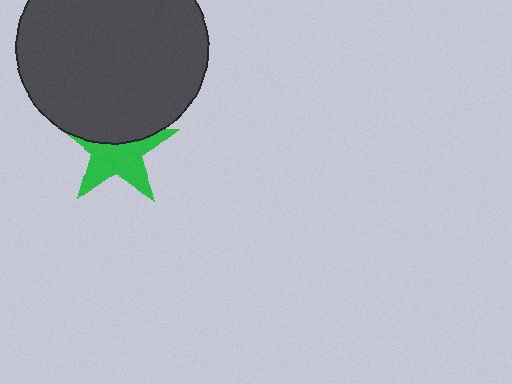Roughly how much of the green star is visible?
About half of it is visible (roughly 59%).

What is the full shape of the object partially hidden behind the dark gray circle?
The partially hidden object is a green star.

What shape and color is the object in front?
The object in front is a dark gray circle.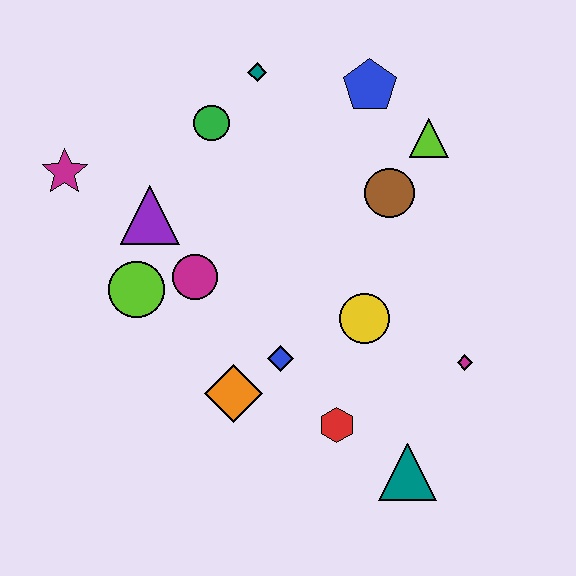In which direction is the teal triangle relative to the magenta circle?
The teal triangle is to the right of the magenta circle.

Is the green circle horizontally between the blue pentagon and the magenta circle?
Yes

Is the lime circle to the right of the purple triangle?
No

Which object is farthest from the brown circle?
The magenta star is farthest from the brown circle.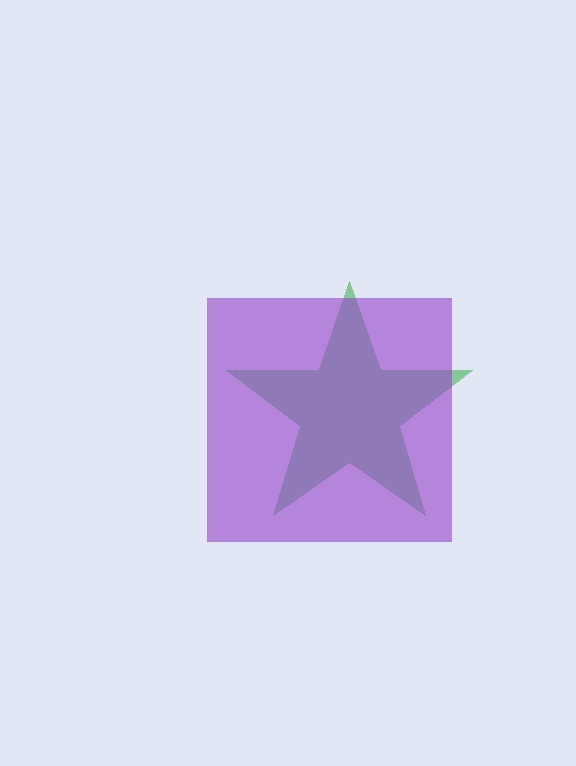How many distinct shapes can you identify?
There are 2 distinct shapes: a green star, a purple square.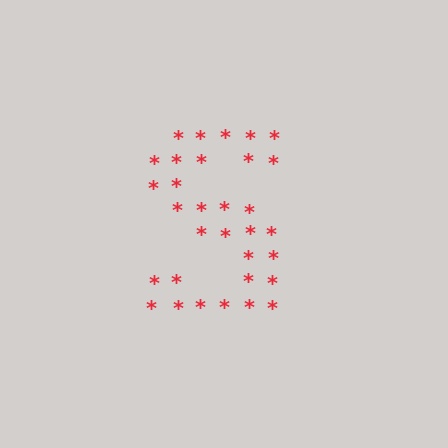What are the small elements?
The small elements are asterisks.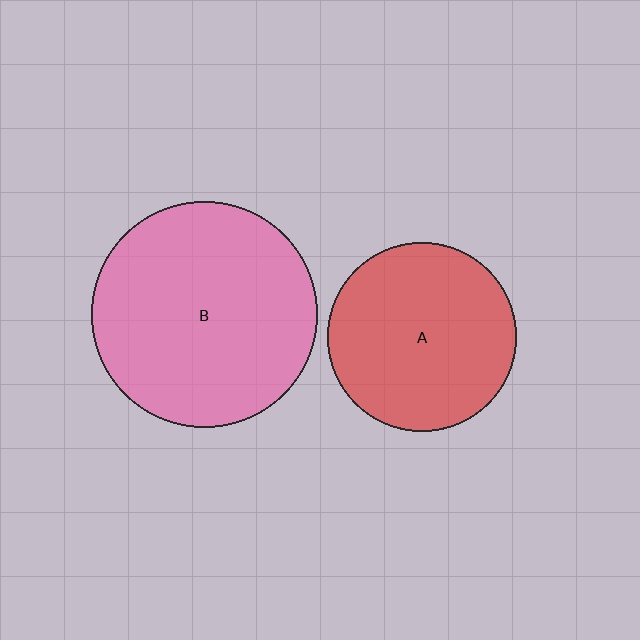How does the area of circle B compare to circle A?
Approximately 1.4 times.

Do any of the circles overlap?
No, none of the circles overlap.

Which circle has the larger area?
Circle B (pink).